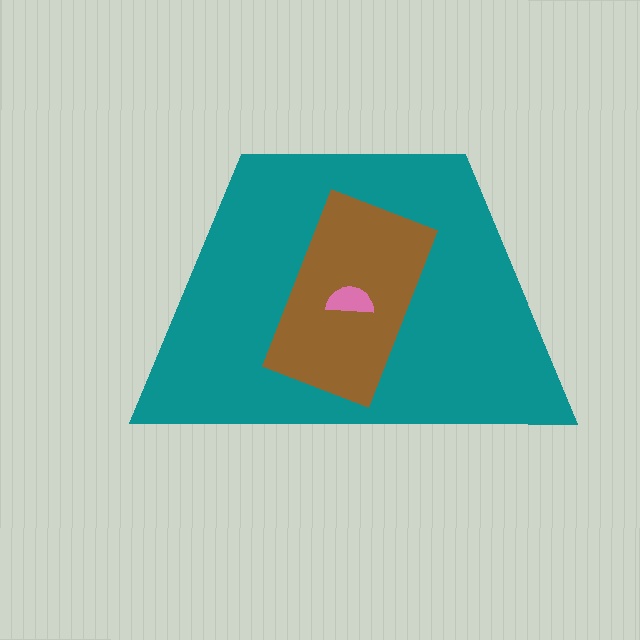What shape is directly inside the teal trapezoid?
The brown rectangle.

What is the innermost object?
The pink semicircle.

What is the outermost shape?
The teal trapezoid.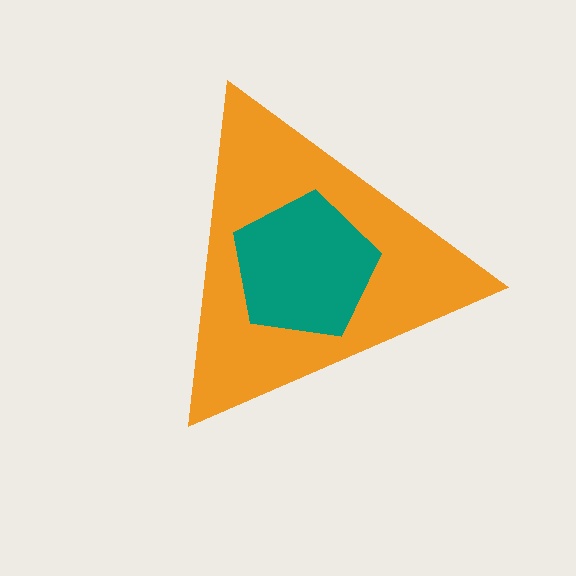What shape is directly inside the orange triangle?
The teal pentagon.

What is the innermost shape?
The teal pentagon.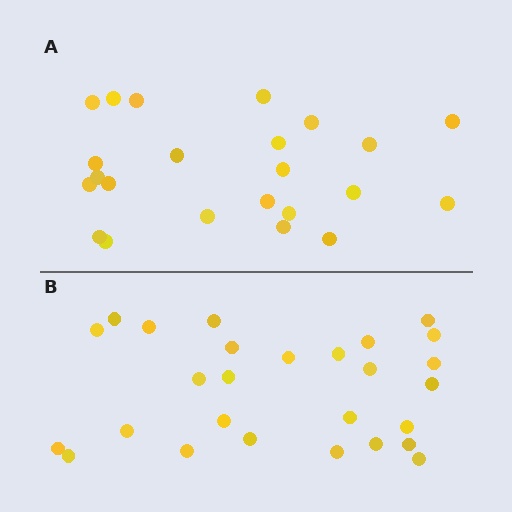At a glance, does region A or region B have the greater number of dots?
Region B (the bottom region) has more dots.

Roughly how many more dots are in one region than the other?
Region B has about 4 more dots than region A.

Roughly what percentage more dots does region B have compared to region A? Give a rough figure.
About 15% more.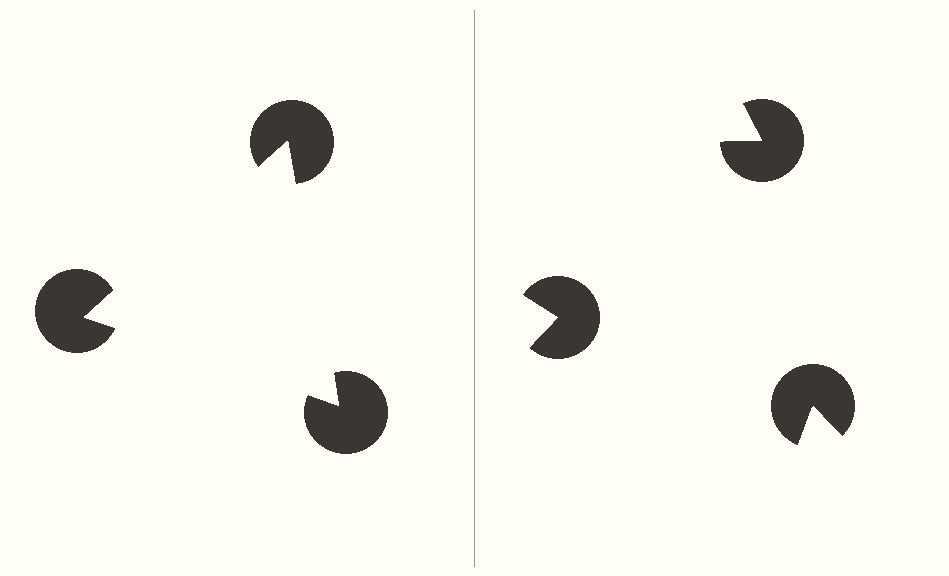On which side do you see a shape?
An illusory triangle appears on the left side. On the right side the wedge cuts are rotated, so no coherent shape forms.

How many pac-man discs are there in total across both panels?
6 — 3 on each side.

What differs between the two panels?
The pac-man discs are positioned identically on both sides; only the wedge orientations differ. On the left they align to a triangle; on the right they are misaligned.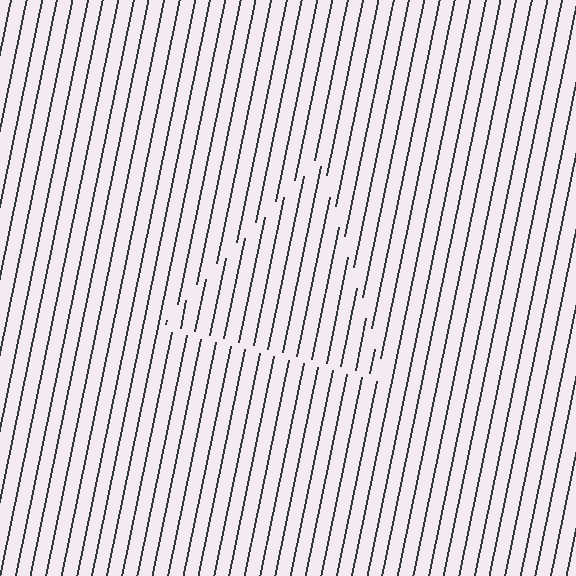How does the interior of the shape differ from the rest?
The interior of the shape contains the same grating, shifted by half a period — the contour is defined by the phase discontinuity where line-ends from the inner and outer gratings abut.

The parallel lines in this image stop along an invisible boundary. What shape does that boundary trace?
An illusory triangle. The interior of the shape contains the same grating, shifted by half a period — the contour is defined by the phase discontinuity where line-ends from the inner and outer gratings abut.